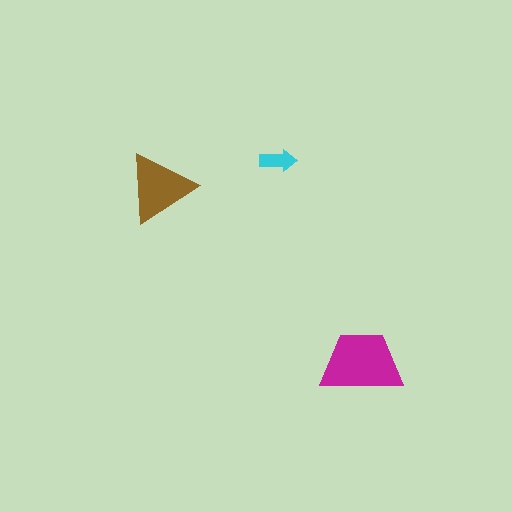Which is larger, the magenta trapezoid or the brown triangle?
The magenta trapezoid.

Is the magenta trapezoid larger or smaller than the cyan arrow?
Larger.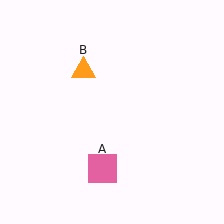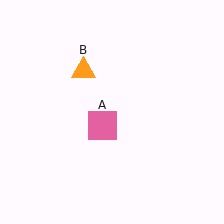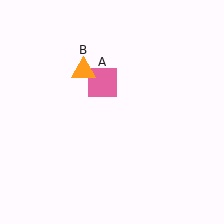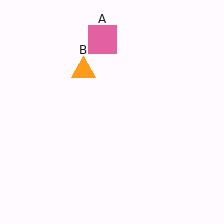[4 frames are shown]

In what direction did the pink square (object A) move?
The pink square (object A) moved up.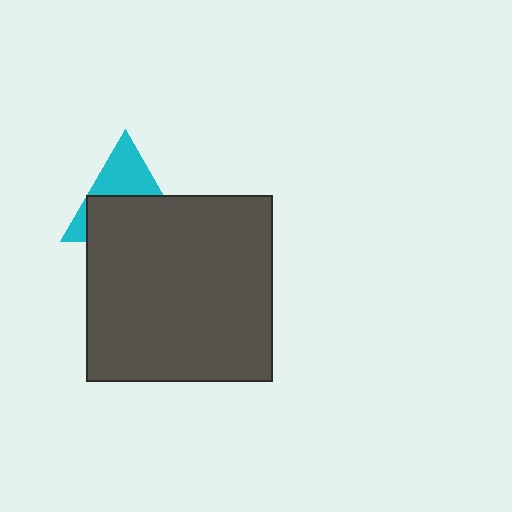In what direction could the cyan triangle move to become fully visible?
The cyan triangle could move up. That would shift it out from behind the dark gray square entirely.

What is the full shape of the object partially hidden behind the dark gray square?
The partially hidden object is a cyan triangle.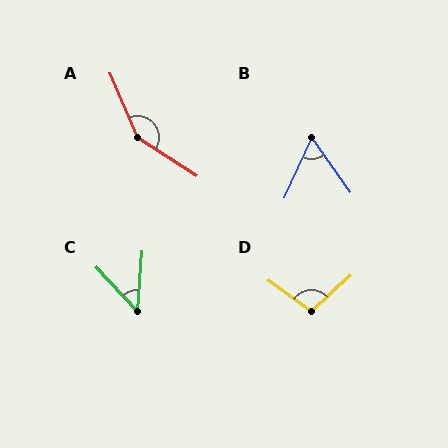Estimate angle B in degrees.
Approximately 60 degrees.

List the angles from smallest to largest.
C (47°), B (60°), D (102°), A (146°).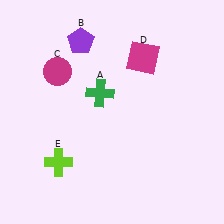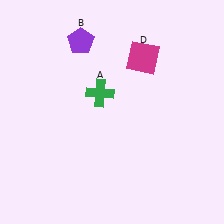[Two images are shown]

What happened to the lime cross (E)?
The lime cross (E) was removed in Image 2. It was in the bottom-left area of Image 1.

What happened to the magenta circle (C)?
The magenta circle (C) was removed in Image 2. It was in the top-left area of Image 1.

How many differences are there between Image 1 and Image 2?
There are 2 differences between the two images.